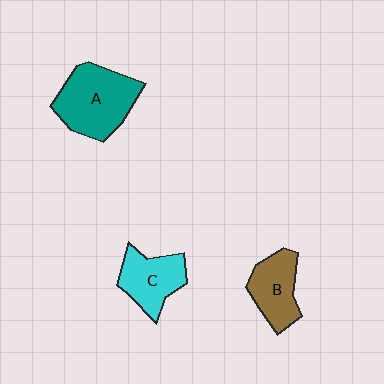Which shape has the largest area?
Shape A (teal).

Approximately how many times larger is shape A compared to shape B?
Approximately 1.6 times.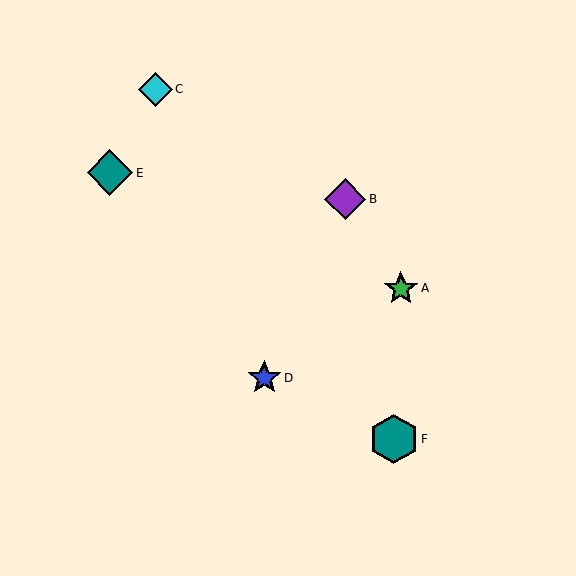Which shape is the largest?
The teal hexagon (labeled F) is the largest.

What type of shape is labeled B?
Shape B is a purple diamond.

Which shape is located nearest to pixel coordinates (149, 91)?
The cyan diamond (labeled C) at (155, 89) is nearest to that location.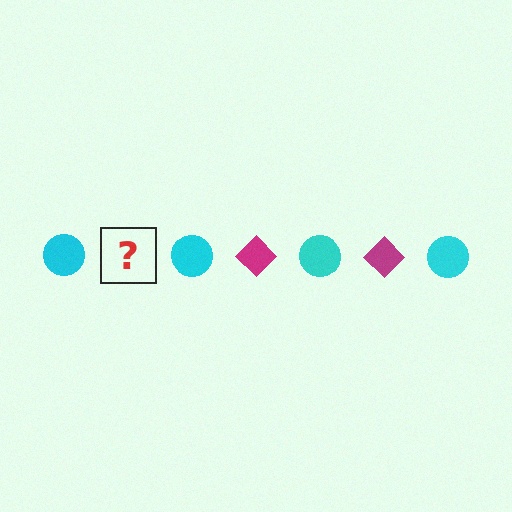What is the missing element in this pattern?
The missing element is a magenta diamond.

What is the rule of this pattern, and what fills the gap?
The rule is that the pattern alternates between cyan circle and magenta diamond. The gap should be filled with a magenta diamond.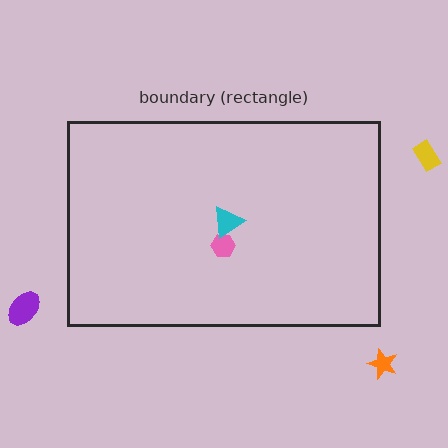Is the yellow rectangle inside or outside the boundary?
Outside.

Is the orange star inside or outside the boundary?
Outside.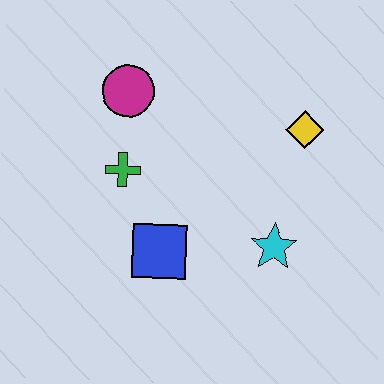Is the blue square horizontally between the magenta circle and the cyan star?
Yes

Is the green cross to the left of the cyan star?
Yes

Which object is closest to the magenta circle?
The green cross is closest to the magenta circle.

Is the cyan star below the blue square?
No